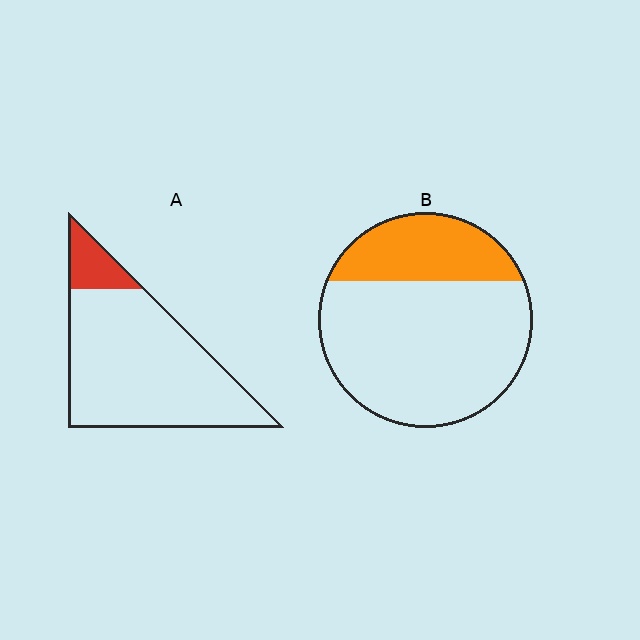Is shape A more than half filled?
No.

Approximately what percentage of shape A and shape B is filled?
A is approximately 15% and B is approximately 25%.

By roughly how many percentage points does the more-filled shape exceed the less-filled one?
By roughly 15 percentage points (B over A).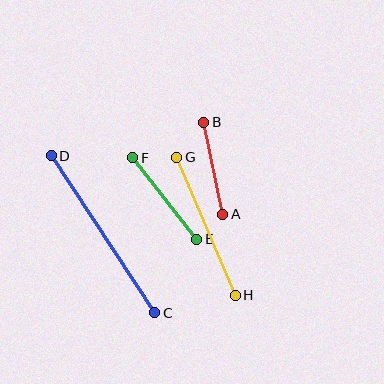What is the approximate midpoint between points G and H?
The midpoint is at approximately (206, 226) pixels.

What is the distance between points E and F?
The distance is approximately 103 pixels.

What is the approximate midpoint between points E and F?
The midpoint is at approximately (165, 198) pixels.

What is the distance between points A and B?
The distance is approximately 94 pixels.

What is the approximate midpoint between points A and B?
The midpoint is at approximately (213, 168) pixels.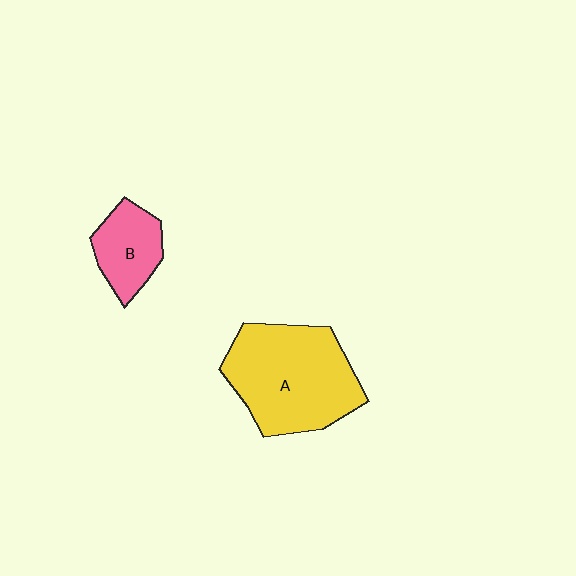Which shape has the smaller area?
Shape B (pink).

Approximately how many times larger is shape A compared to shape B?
Approximately 2.4 times.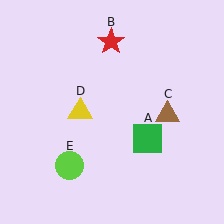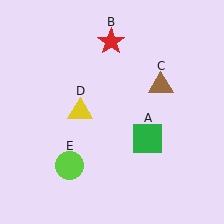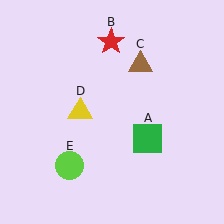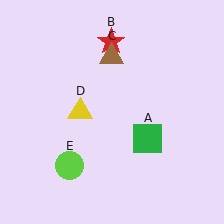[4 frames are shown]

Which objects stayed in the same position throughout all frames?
Green square (object A) and red star (object B) and yellow triangle (object D) and lime circle (object E) remained stationary.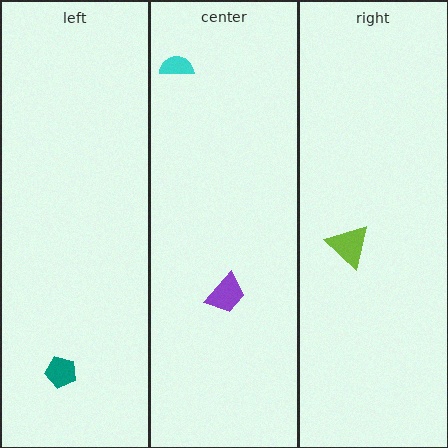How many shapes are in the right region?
1.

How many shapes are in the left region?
1.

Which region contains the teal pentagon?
The left region.